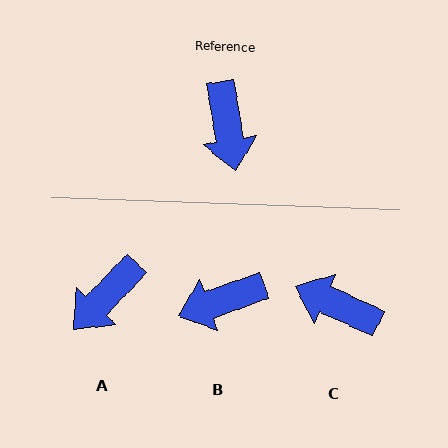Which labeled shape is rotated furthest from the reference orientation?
C, about 124 degrees away.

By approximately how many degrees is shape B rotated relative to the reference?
Approximately 80 degrees clockwise.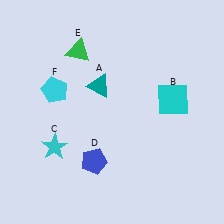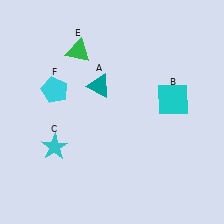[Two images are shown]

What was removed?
The blue pentagon (D) was removed in Image 2.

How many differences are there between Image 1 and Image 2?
There is 1 difference between the two images.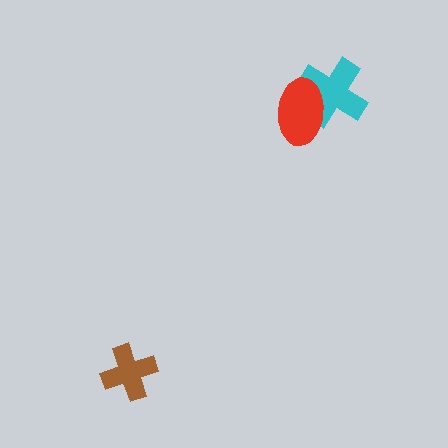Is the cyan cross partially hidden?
Yes, it is partially covered by another shape.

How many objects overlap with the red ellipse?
1 object overlaps with the red ellipse.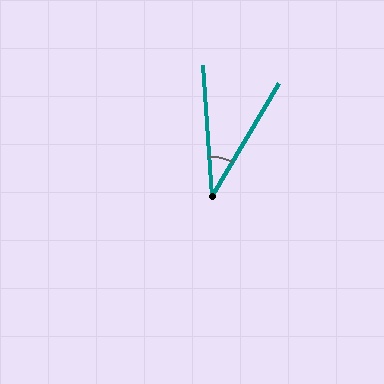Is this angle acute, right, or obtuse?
It is acute.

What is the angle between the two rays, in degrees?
Approximately 34 degrees.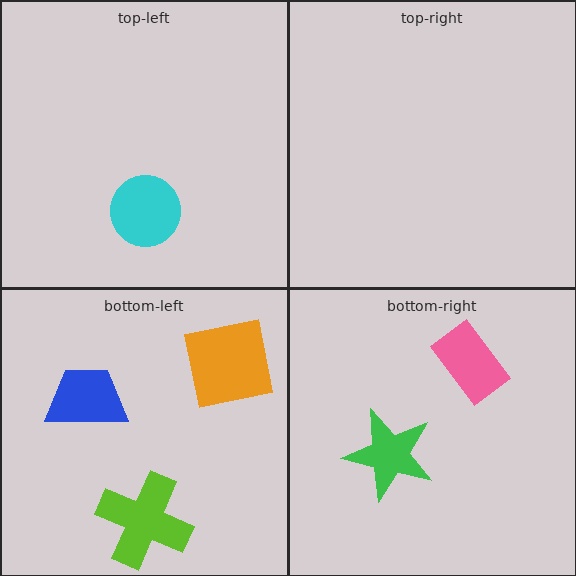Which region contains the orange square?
The bottom-left region.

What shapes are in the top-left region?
The cyan circle.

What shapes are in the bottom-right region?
The pink rectangle, the green star.